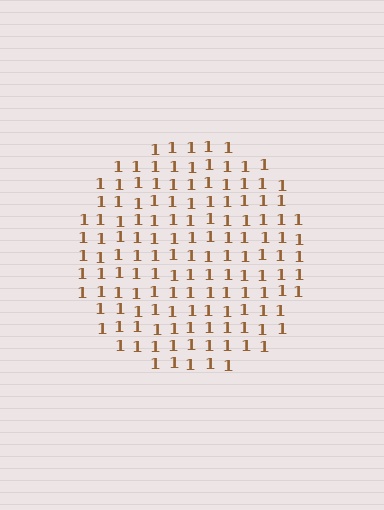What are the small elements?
The small elements are digit 1's.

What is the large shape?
The large shape is a circle.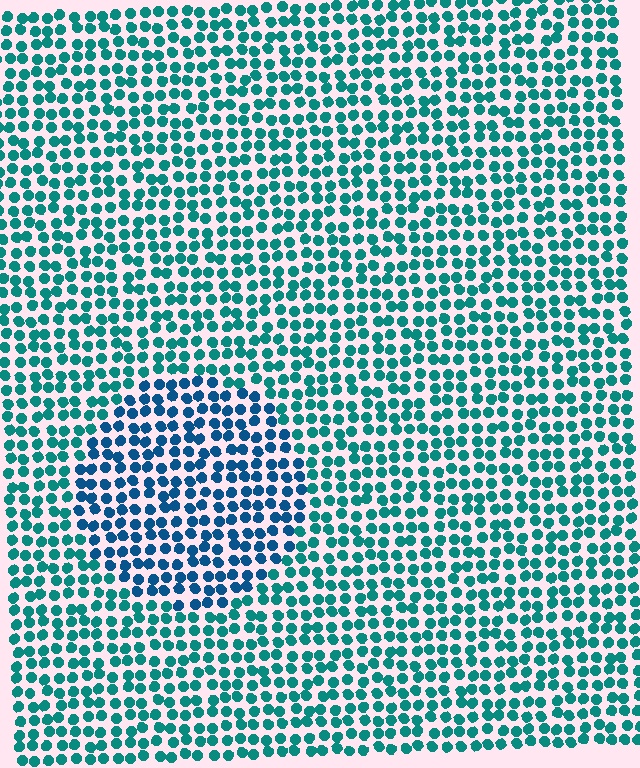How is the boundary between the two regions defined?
The boundary is defined purely by a slight shift in hue (about 31 degrees). Spacing, size, and orientation are identical on both sides.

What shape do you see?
I see a circle.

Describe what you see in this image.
The image is filled with small teal elements in a uniform arrangement. A circle-shaped region is visible where the elements are tinted to a slightly different hue, forming a subtle color boundary.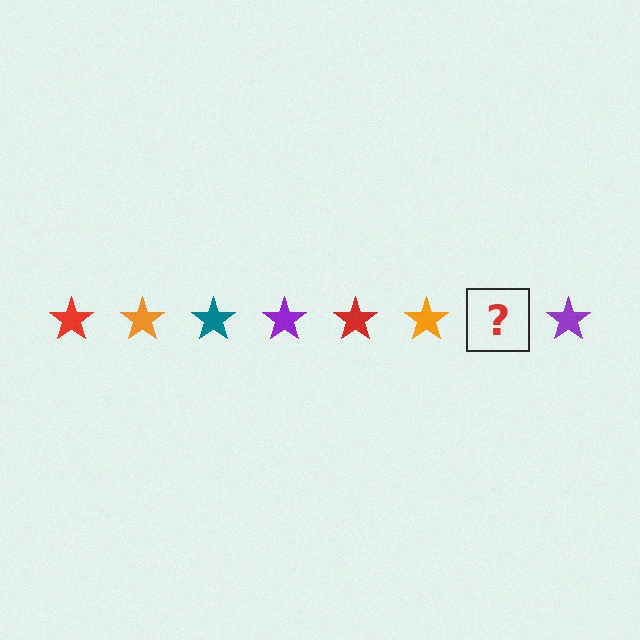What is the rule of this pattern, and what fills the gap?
The rule is that the pattern cycles through red, orange, teal, purple stars. The gap should be filled with a teal star.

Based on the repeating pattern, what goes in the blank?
The blank should be a teal star.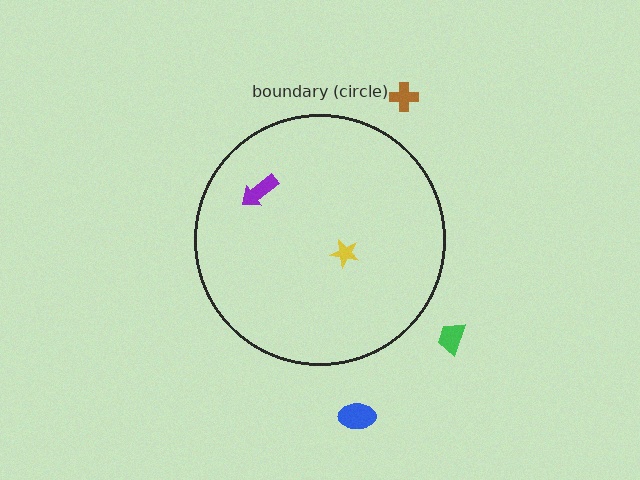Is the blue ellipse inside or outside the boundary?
Outside.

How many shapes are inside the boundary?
2 inside, 3 outside.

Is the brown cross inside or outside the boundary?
Outside.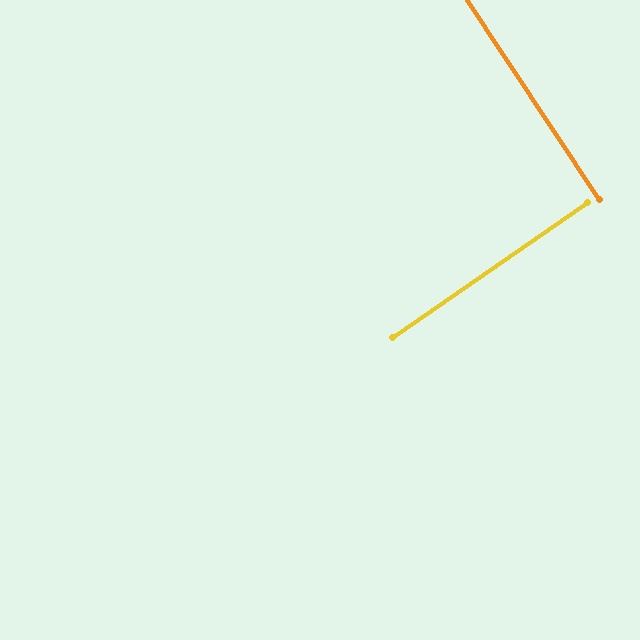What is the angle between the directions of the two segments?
Approximately 89 degrees.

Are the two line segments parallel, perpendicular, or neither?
Perpendicular — they meet at approximately 89°.